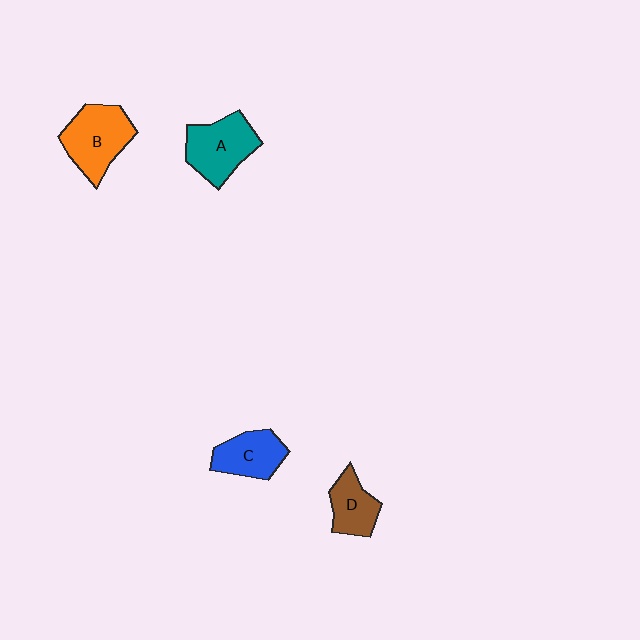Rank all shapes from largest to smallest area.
From largest to smallest: B (orange), A (teal), C (blue), D (brown).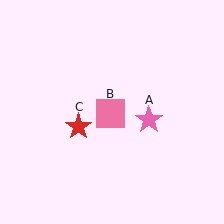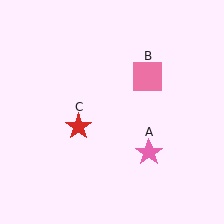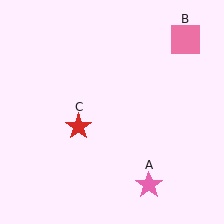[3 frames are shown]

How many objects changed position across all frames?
2 objects changed position: pink star (object A), pink square (object B).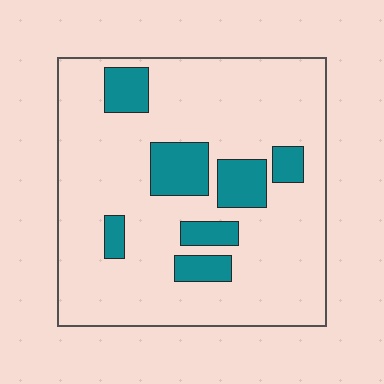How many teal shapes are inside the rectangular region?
7.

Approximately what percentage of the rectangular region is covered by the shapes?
Approximately 20%.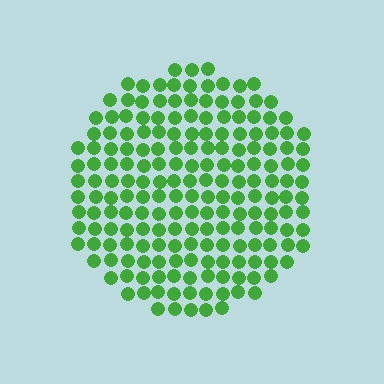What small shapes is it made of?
It is made of small circles.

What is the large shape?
The large shape is a circle.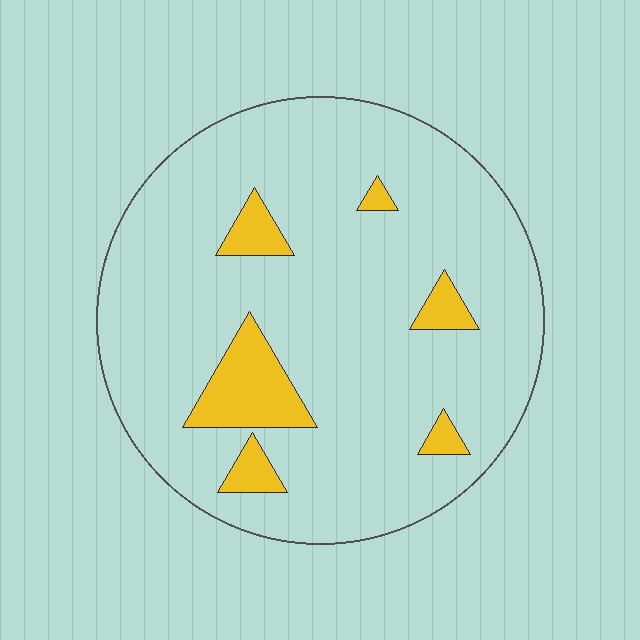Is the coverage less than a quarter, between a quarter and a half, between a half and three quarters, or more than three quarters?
Less than a quarter.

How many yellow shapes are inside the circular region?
6.